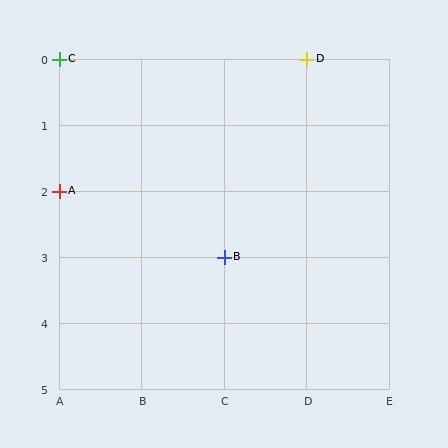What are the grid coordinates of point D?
Point D is at grid coordinates (D, 0).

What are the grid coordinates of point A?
Point A is at grid coordinates (A, 2).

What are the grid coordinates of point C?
Point C is at grid coordinates (A, 0).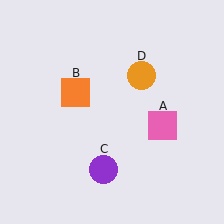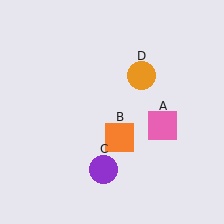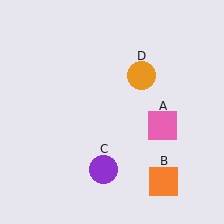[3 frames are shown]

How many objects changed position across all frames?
1 object changed position: orange square (object B).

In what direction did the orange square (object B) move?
The orange square (object B) moved down and to the right.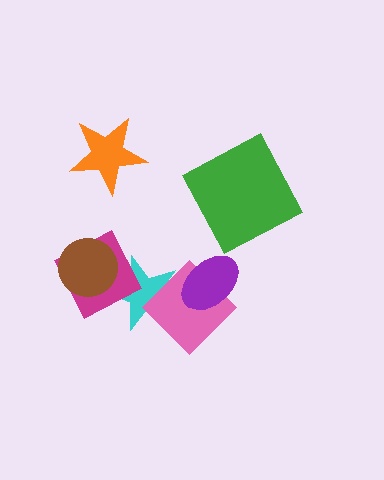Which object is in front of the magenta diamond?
The brown circle is in front of the magenta diamond.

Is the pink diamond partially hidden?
Yes, it is partially covered by another shape.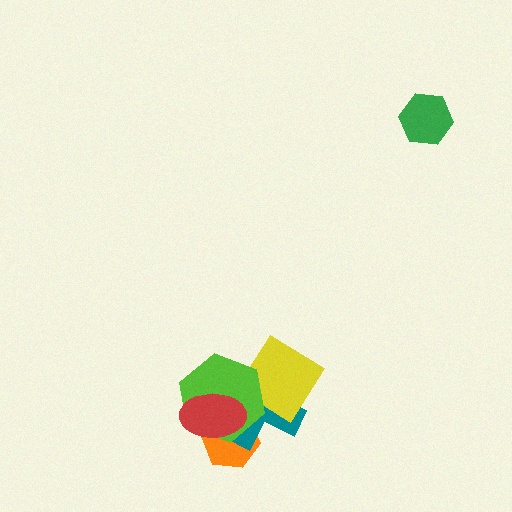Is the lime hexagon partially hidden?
Yes, it is partially covered by another shape.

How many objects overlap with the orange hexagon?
3 objects overlap with the orange hexagon.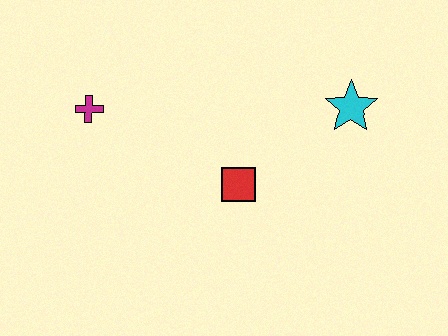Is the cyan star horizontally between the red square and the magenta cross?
No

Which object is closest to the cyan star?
The red square is closest to the cyan star.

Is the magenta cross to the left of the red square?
Yes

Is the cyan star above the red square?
Yes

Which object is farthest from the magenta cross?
The cyan star is farthest from the magenta cross.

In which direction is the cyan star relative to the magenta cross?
The cyan star is to the right of the magenta cross.